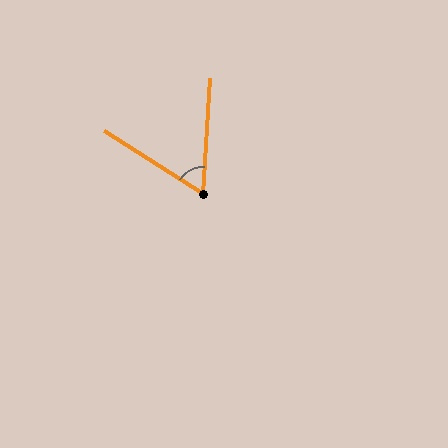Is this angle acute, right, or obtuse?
It is acute.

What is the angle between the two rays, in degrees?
Approximately 61 degrees.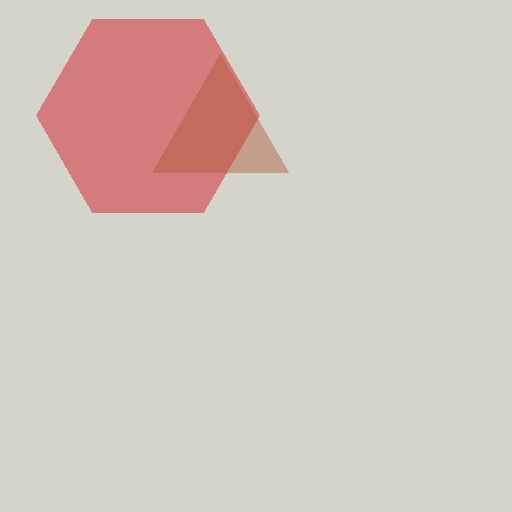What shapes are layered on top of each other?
The layered shapes are: a red hexagon, a brown triangle.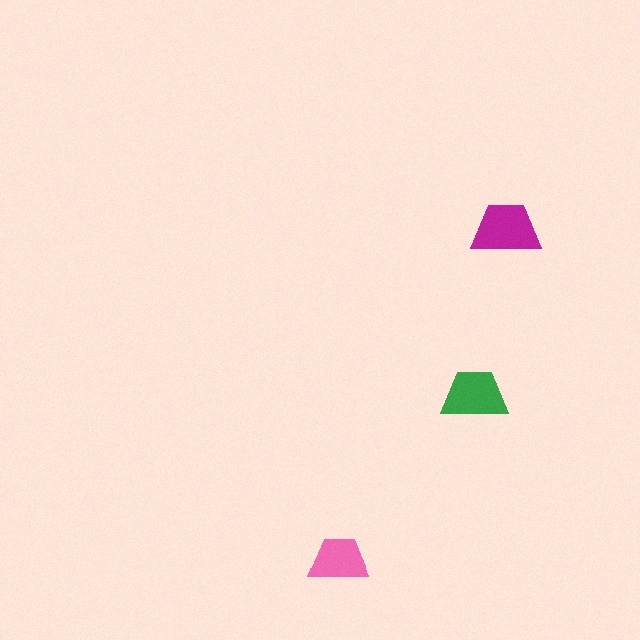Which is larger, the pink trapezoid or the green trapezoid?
The green one.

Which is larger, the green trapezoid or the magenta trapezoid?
The magenta one.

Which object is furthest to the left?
The pink trapezoid is leftmost.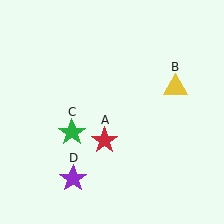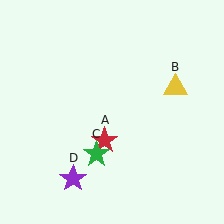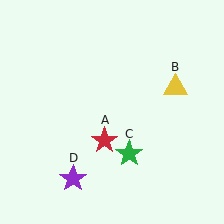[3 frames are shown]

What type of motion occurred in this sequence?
The green star (object C) rotated counterclockwise around the center of the scene.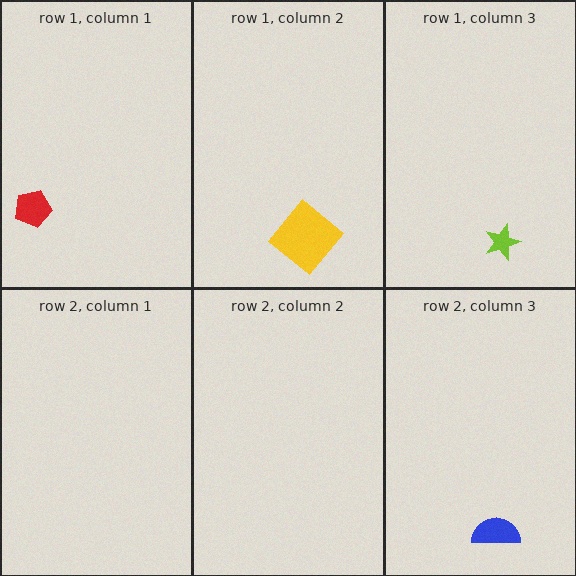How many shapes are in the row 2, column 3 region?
1.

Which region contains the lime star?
The row 1, column 3 region.